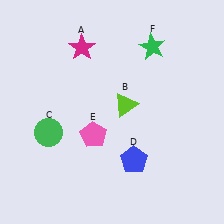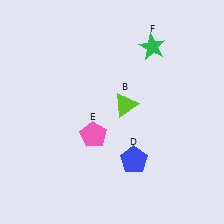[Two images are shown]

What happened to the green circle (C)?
The green circle (C) was removed in Image 2. It was in the bottom-left area of Image 1.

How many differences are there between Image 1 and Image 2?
There are 2 differences between the two images.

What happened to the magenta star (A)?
The magenta star (A) was removed in Image 2. It was in the top-left area of Image 1.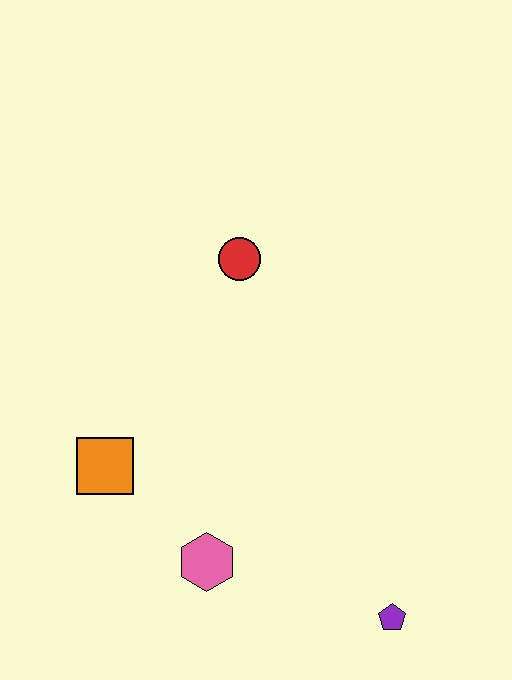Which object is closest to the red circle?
The orange square is closest to the red circle.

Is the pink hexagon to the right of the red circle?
No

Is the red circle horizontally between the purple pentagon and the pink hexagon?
Yes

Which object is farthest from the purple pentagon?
The red circle is farthest from the purple pentagon.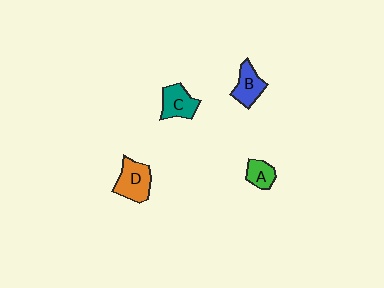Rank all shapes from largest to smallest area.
From largest to smallest: D (orange), C (teal), B (blue), A (green).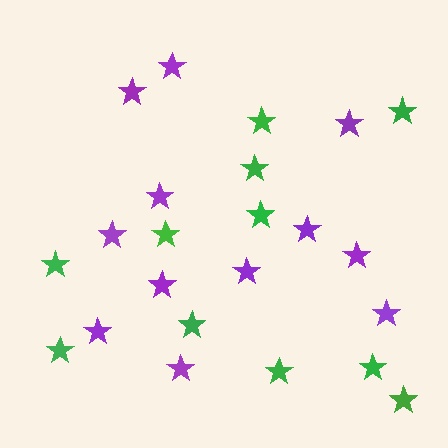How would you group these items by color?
There are 2 groups: one group of green stars (11) and one group of purple stars (12).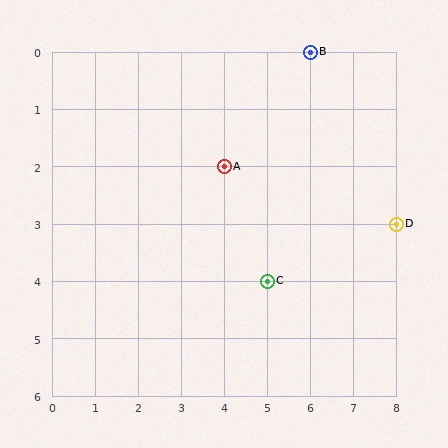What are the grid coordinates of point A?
Point A is at grid coordinates (4, 2).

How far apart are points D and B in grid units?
Points D and B are 2 columns and 3 rows apart (about 3.6 grid units diagonally).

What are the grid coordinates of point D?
Point D is at grid coordinates (8, 3).